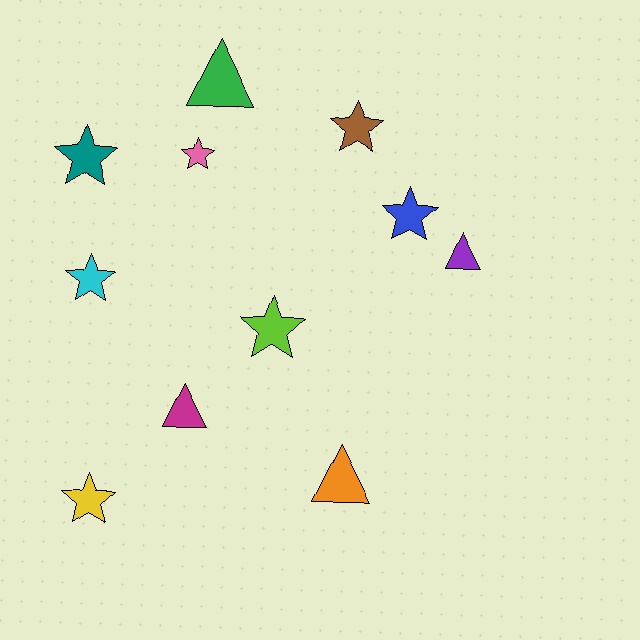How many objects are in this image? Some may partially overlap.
There are 11 objects.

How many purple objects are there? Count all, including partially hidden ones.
There is 1 purple object.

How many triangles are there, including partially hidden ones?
There are 4 triangles.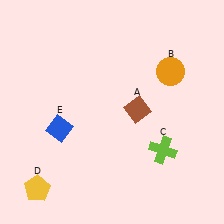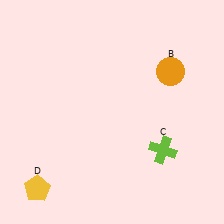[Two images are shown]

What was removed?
The brown diamond (A), the blue diamond (E) were removed in Image 2.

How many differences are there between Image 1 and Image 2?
There are 2 differences between the two images.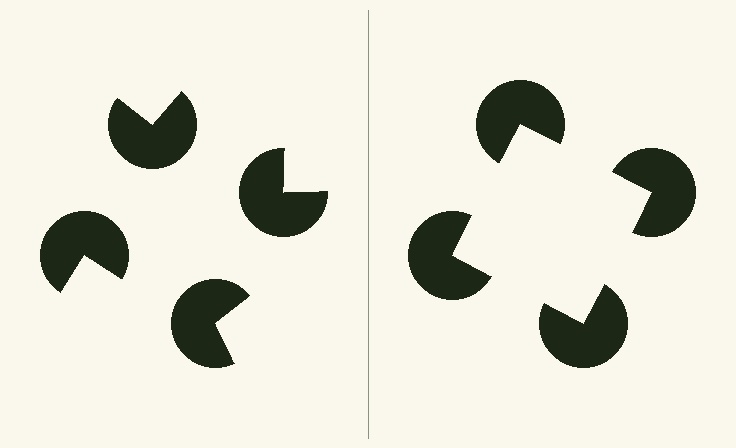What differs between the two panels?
The pac-man discs are positioned identically on both sides; only the wedge orientations differ. On the right they align to a square; on the left they are misaligned.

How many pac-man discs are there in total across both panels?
8 — 4 on each side.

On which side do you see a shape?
An illusory square appears on the right side. On the left side the wedge cuts are rotated, so no coherent shape forms.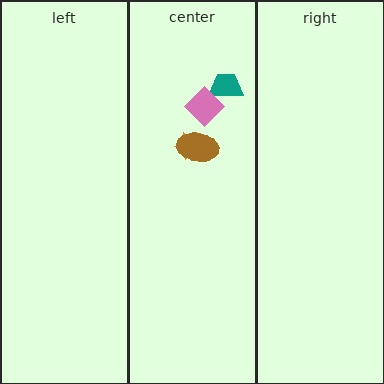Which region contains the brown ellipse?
The center region.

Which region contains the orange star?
The center region.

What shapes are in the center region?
The teal trapezoid, the pink diamond, the orange star, the brown ellipse.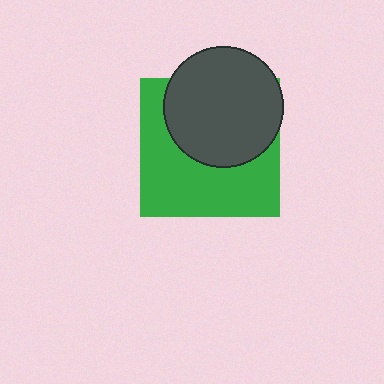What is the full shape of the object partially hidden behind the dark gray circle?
The partially hidden object is a green square.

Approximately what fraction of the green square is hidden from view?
Roughly 46% of the green square is hidden behind the dark gray circle.